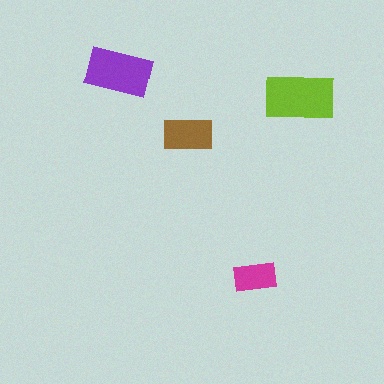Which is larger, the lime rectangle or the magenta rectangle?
The lime one.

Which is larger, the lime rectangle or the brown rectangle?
The lime one.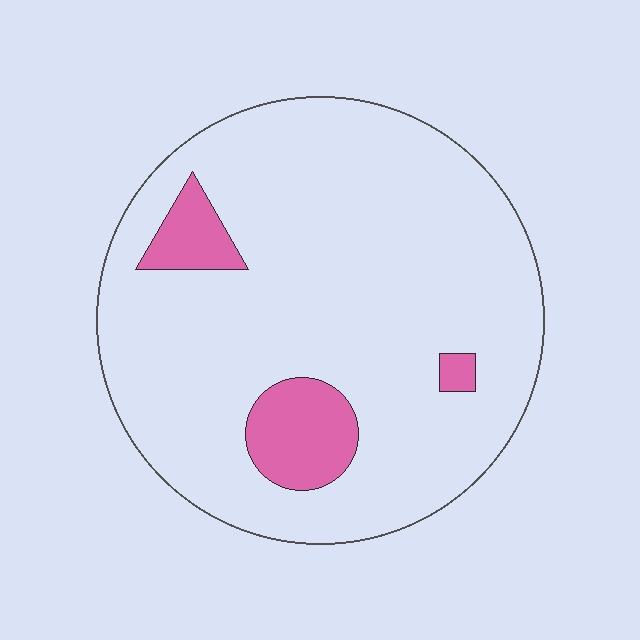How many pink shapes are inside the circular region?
3.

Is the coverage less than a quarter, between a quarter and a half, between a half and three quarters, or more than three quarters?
Less than a quarter.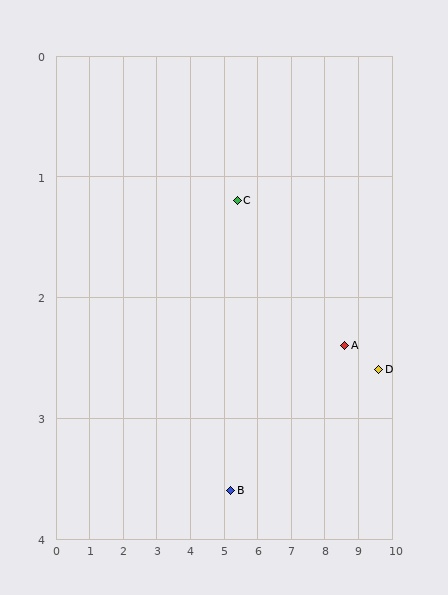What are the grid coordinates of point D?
Point D is at approximately (9.6, 2.6).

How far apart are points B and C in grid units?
Points B and C are about 2.4 grid units apart.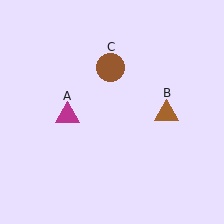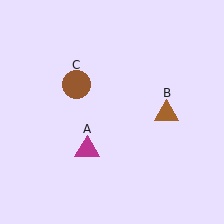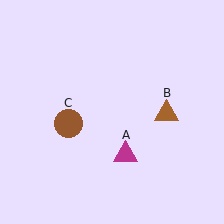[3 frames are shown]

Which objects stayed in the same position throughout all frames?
Brown triangle (object B) remained stationary.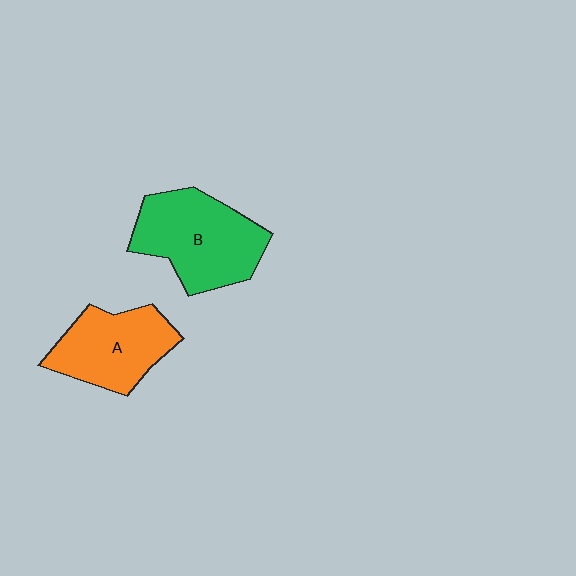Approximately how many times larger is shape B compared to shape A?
Approximately 1.2 times.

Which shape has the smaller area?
Shape A (orange).